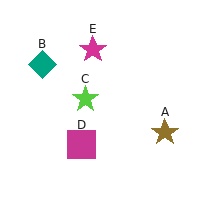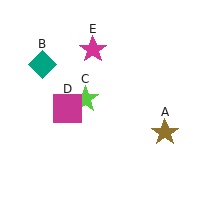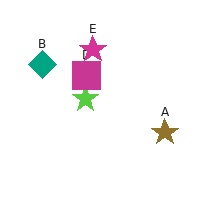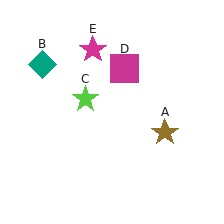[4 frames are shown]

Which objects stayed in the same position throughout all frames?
Brown star (object A) and teal diamond (object B) and lime star (object C) and magenta star (object E) remained stationary.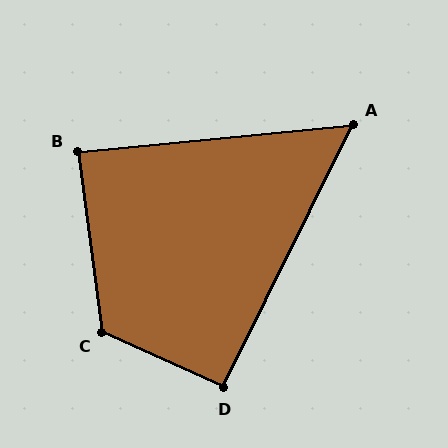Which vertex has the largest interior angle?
C, at approximately 122 degrees.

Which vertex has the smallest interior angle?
A, at approximately 58 degrees.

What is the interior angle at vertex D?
Approximately 92 degrees (approximately right).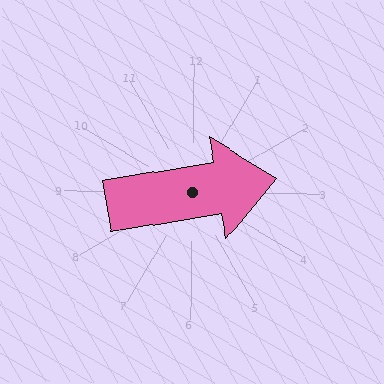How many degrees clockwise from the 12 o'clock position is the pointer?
Approximately 80 degrees.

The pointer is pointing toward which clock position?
Roughly 3 o'clock.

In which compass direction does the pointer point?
East.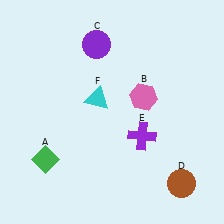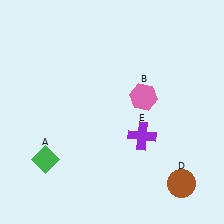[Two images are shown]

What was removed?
The purple circle (C), the cyan triangle (F) were removed in Image 2.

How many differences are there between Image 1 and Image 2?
There are 2 differences between the two images.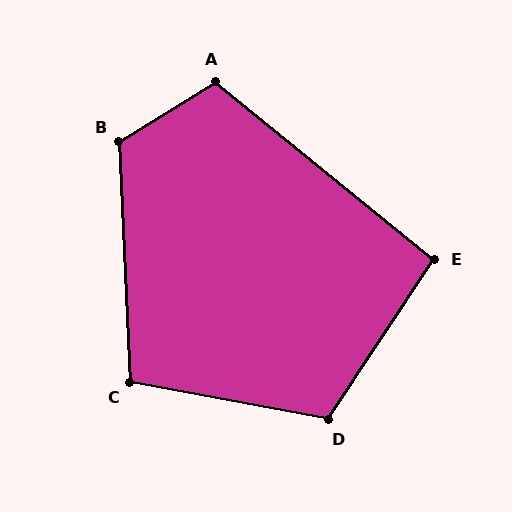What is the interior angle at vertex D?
Approximately 113 degrees (obtuse).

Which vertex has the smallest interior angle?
E, at approximately 95 degrees.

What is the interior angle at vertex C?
Approximately 103 degrees (obtuse).